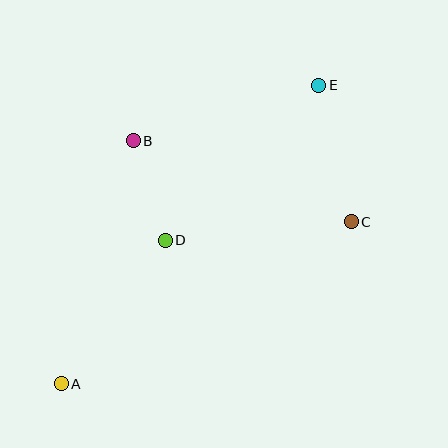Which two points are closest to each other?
Points B and D are closest to each other.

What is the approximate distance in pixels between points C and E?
The distance between C and E is approximately 140 pixels.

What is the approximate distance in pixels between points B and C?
The distance between B and C is approximately 232 pixels.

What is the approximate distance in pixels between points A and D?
The distance between A and D is approximately 178 pixels.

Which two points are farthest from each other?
Points A and E are farthest from each other.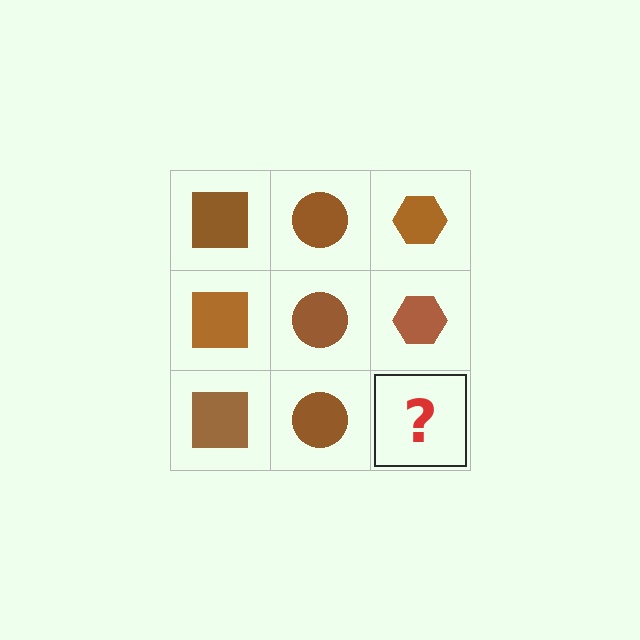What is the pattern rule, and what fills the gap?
The rule is that each column has a consistent shape. The gap should be filled with a brown hexagon.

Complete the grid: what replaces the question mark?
The question mark should be replaced with a brown hexagon.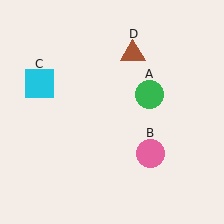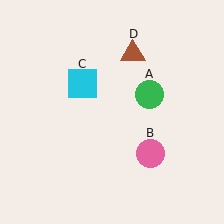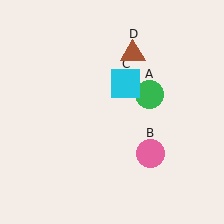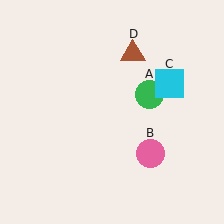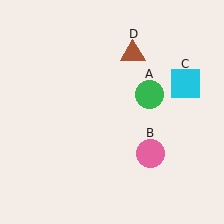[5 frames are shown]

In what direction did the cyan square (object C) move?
The cyan square (object C) moved right.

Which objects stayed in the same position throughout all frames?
Green circle (object A) and pink circle (object B) and brown triangle (object D) remained stationary.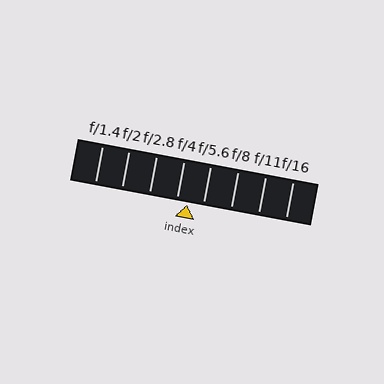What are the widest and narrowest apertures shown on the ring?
The widest aperture shown is f/1.4 and the narrowest is f/16.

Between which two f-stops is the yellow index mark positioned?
The index mark is between f/4 and f/5.6.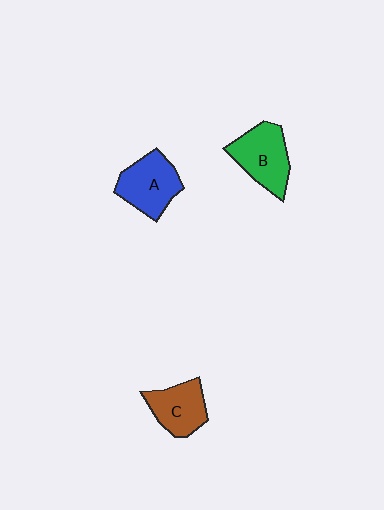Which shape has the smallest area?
Shape C (brown).